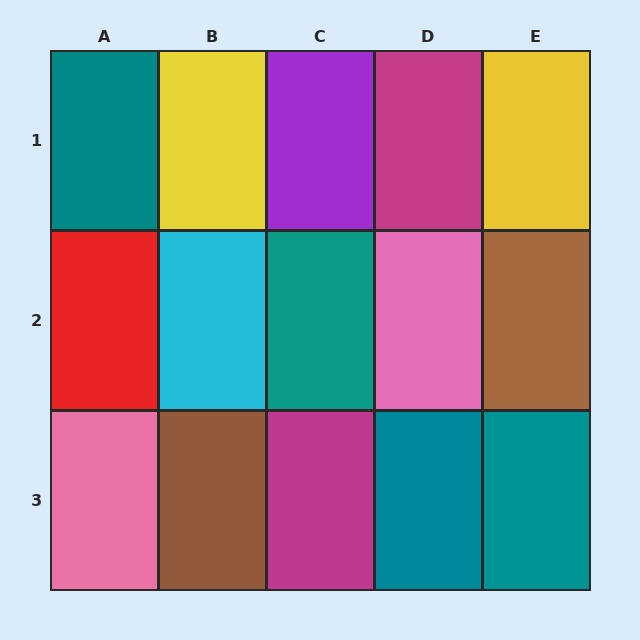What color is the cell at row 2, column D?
Pink.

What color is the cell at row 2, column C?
Teal.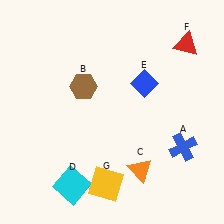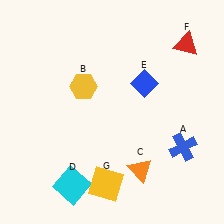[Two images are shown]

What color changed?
The hexagon (B) changed from brown in Image 1 to yellow in Image 2.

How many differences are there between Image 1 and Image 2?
There is 1 difference between the two images.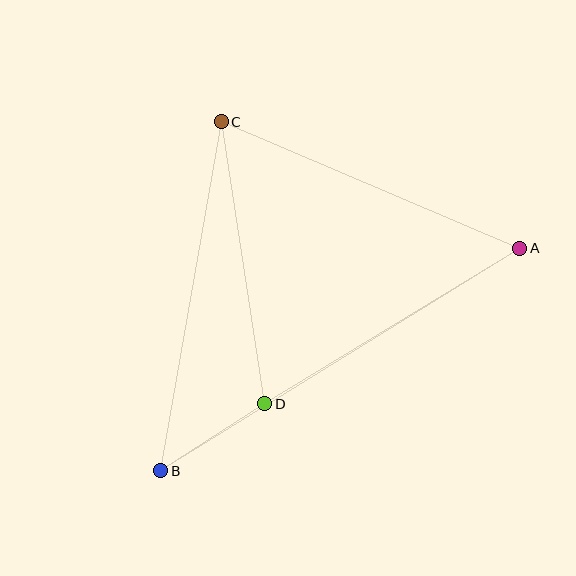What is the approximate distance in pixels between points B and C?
The distance between B and C is approximately 354 pixels.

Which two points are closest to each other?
Points B and D are closest to each other.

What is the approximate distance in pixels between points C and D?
The distance between C and D is approximately 285 pixels.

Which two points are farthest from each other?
Points A and B are farthest from each other.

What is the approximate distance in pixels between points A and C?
The distance between A and C is approximately 324 pixels.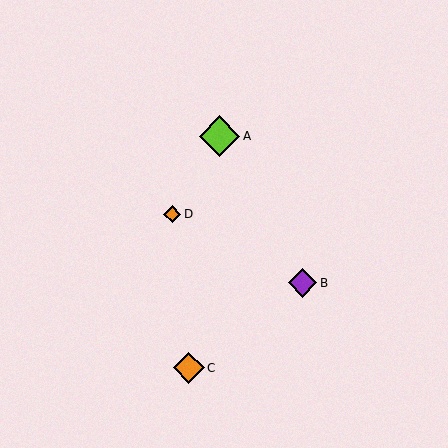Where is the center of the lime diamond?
The center of the lime diamond is at (219, 136).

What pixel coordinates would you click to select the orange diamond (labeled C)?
Click at (189, 368) to select the orange diamond C.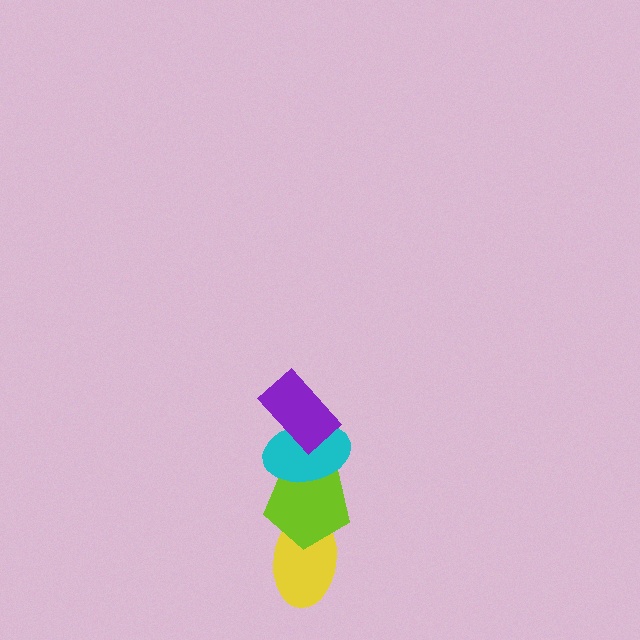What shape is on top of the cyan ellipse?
The purple rectangle is on top of the cyan ellipse.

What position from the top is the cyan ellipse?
The cyan ellipse is 2nd from the top.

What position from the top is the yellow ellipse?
The yellow ellipse is 4th from the top.